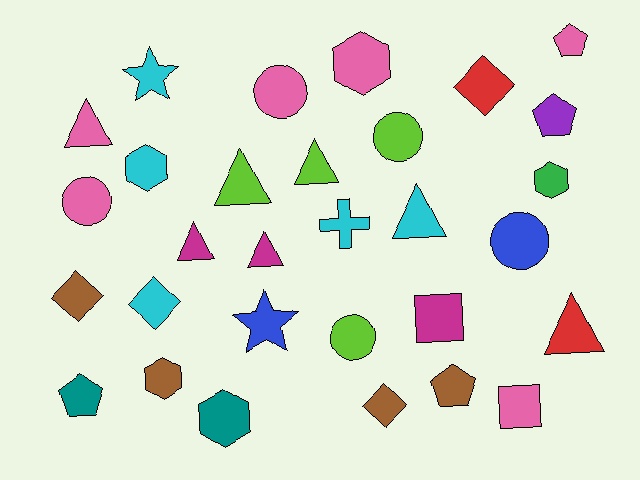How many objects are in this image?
There are 30 objects.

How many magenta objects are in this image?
There are 3 magenta objects.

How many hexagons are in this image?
There are 5 hexagons.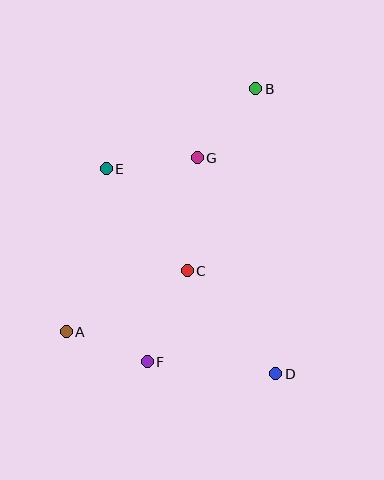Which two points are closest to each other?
Points A and F are closest to each other.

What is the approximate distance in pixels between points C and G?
The distance between C and G is approximately 114 pixels.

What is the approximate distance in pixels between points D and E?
The distance between D and E is approximately 266 pixels.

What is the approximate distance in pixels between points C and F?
The distance between C and F is approximately 99 pixels.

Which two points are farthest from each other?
Points A and B are farthest from each other.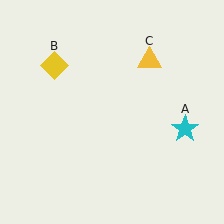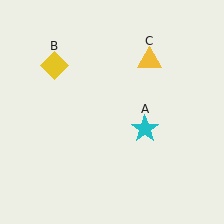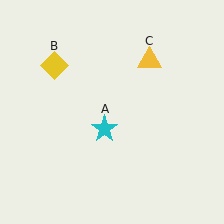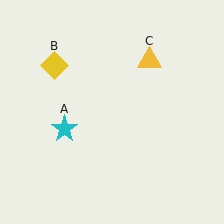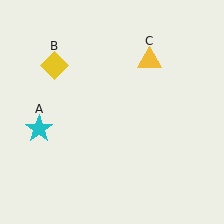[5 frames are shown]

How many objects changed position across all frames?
1 object changed position: cyan star (object A).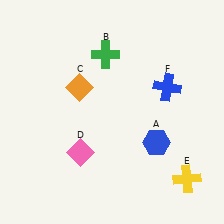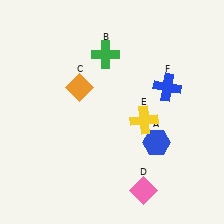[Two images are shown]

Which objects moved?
The objects that moved are: the pink diamond (D), the yellow cross (E).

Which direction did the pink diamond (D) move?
The pink diamond (D) moved right.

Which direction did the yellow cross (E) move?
The yellow cross (E) moved up.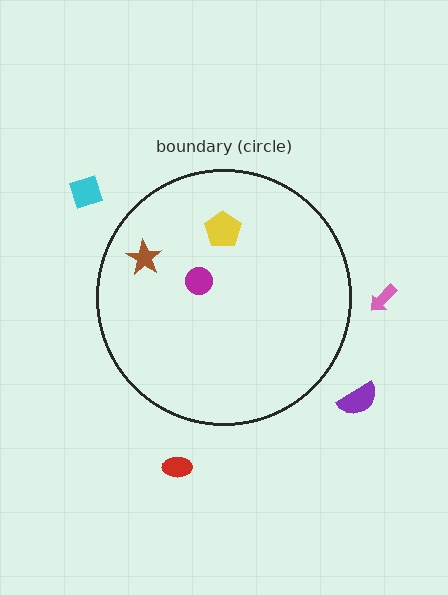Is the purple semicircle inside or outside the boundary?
Outside.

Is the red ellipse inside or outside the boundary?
Outside.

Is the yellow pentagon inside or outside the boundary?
Inside.